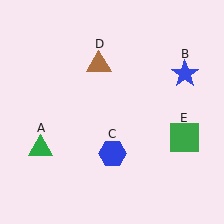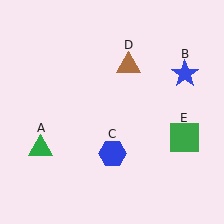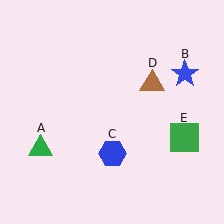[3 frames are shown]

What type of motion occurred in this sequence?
The brown triangle (object D) rotated clockwise around the center of the scene.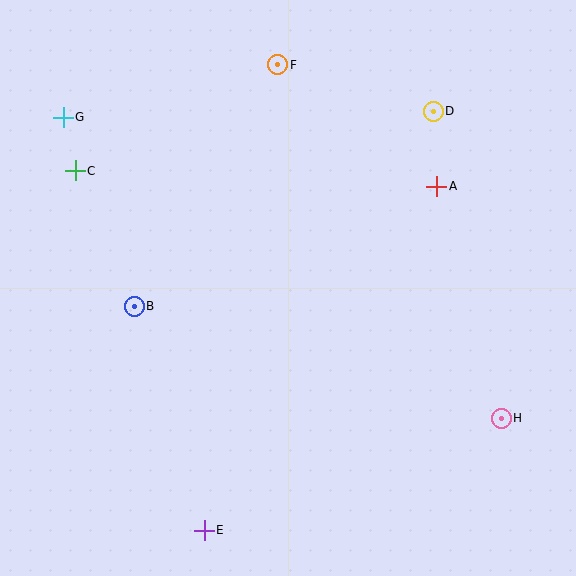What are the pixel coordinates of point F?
Point F is at (278, 65).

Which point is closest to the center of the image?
Point B at (134, 306) is closest to the center.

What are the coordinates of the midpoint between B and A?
The midpoint between B and A is at (286, 246).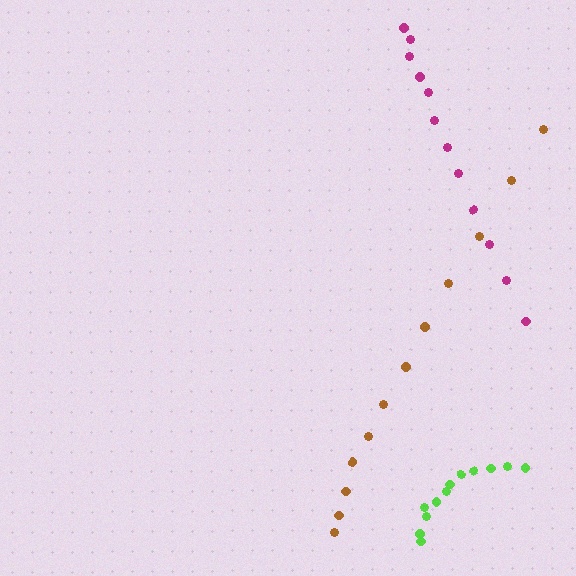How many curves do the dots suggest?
There are 3 distinct paths.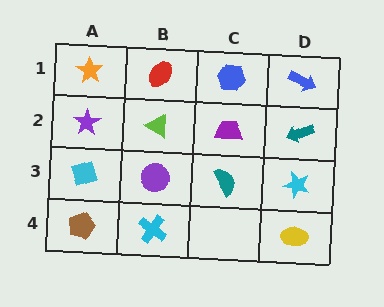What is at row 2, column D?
A teal arrow.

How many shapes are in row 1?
4 shapes.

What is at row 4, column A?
A brown pentagon.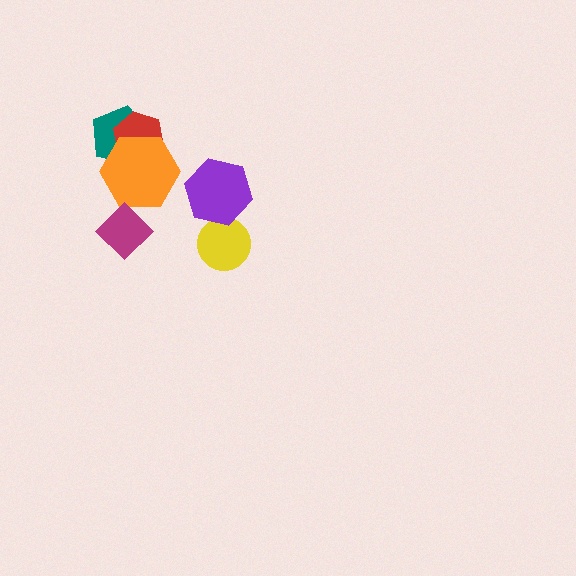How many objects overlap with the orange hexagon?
3 objects overlap with the orange hexagon.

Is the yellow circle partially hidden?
Yes, it is partially covered by another shape.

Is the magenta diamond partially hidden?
No, no other shape covers it.